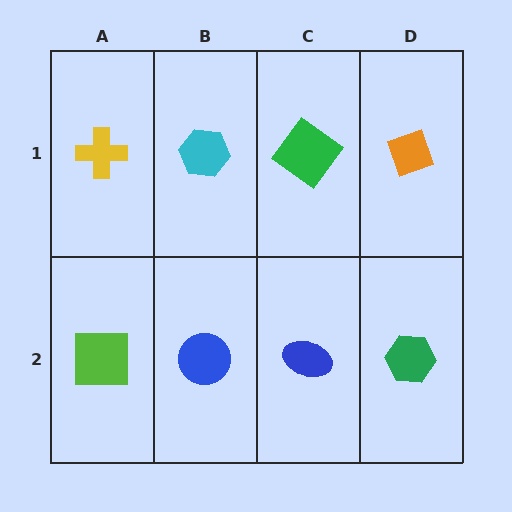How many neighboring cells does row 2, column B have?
3.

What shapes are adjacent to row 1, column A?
A lime square (row 2, column A), a cyan hexagon (row 1, column B).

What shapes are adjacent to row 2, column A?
A yellow cross (row 1, column A), a blue circle (row 2, column B).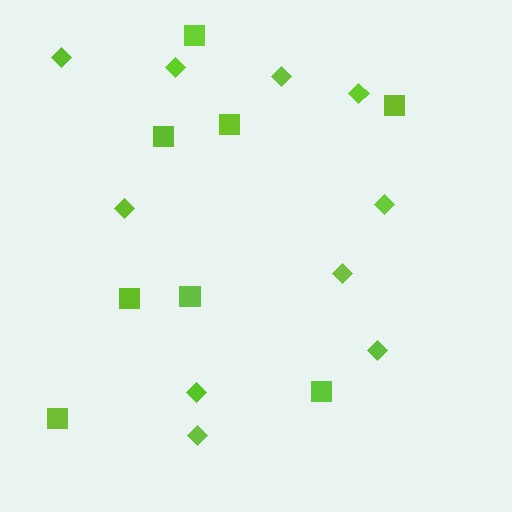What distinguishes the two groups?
There are 2 groups: one group of squares (8) and one group of diamonds (10).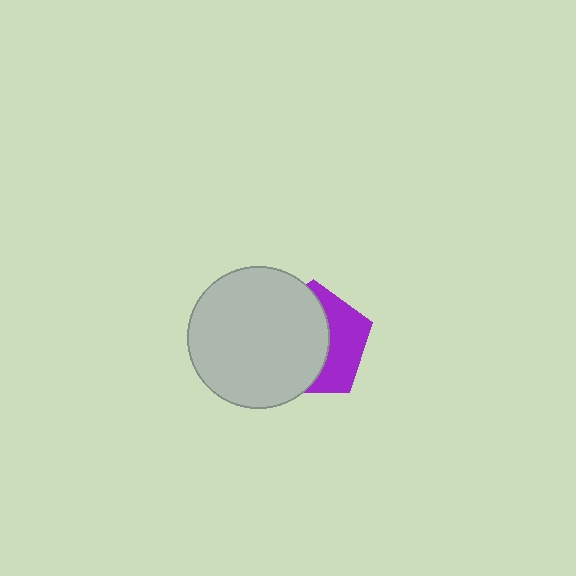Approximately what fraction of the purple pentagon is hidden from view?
Roughly 60% of the purple pentagon is hidden behind the light gray circle.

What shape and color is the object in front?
The object in front is a light gray circle.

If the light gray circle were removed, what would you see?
You would see the complete purple pentagon.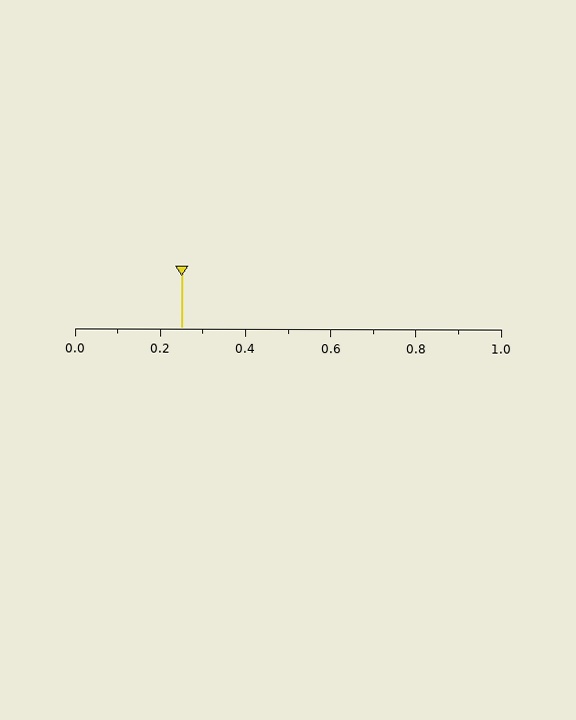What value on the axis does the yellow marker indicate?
The marker indicates approximately 0.25.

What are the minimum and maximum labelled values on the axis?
The axis runs from 0.0 to 1.0.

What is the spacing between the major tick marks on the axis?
The major ticks are spaced 0.2 apart.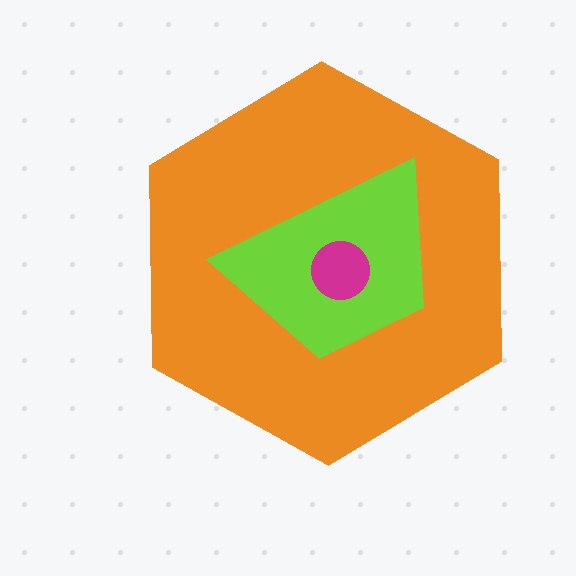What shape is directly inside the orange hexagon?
The lime trapezoid.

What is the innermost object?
The magenta circle.